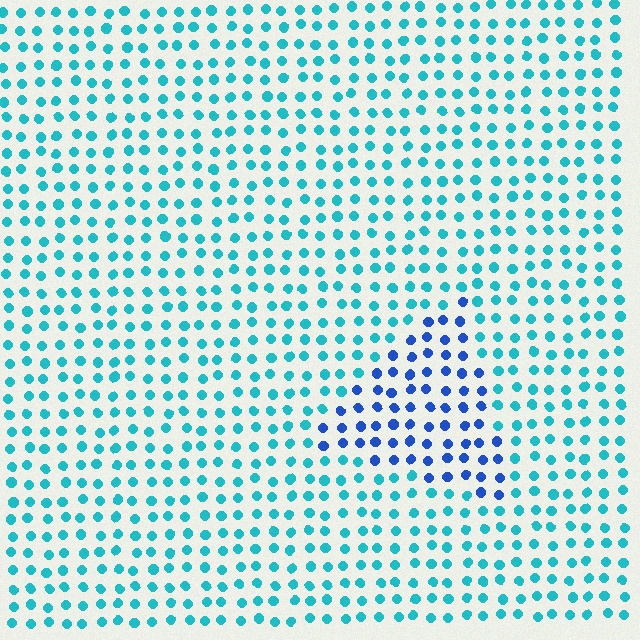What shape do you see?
I see a triangle.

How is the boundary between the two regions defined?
The boundary is defined purely by a slight shift in hue (about 40 degrees). Spacing, size, and orientation are identical on both sides.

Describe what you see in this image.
The image is filled with small cyan elements in a uniform arrangement. A triangle-shaped region is visible where the elements are tinted to a slightly different hue, forming a subtle color boundary.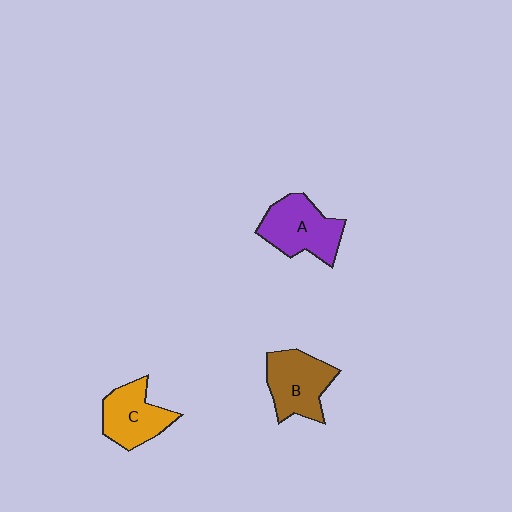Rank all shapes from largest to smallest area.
From largest to smallest: A (purple), B (brown), C (orange).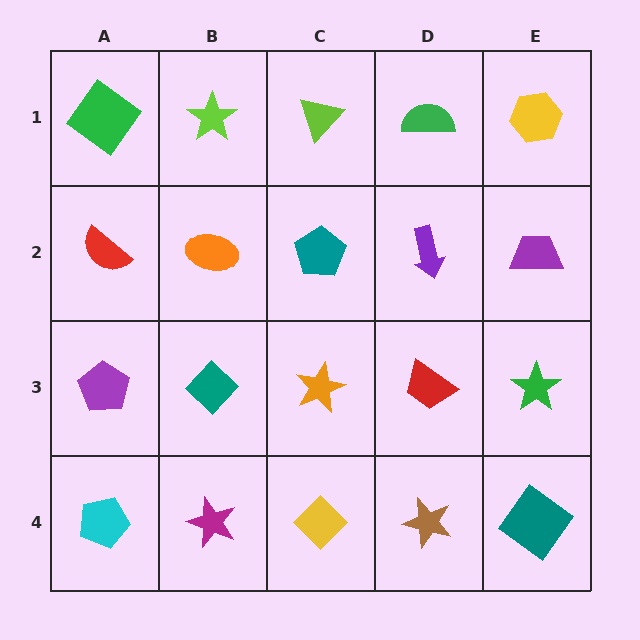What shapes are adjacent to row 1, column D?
A purple arrow (row 2, column D), a lime triangle (row 1, column C), a yellow hexagon (row 1, column E).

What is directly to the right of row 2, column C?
A purple arrow.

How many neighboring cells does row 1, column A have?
2.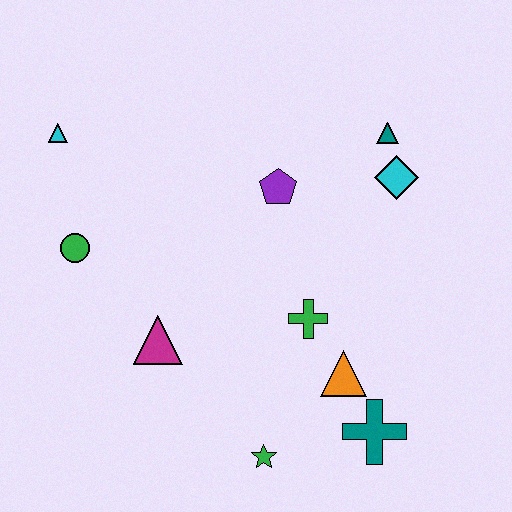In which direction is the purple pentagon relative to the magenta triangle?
The purple pentagon is above the magenta triangle.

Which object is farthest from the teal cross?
The cyan triangle is farthest from the teal cross.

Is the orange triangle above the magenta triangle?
No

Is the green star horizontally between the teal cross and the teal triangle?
No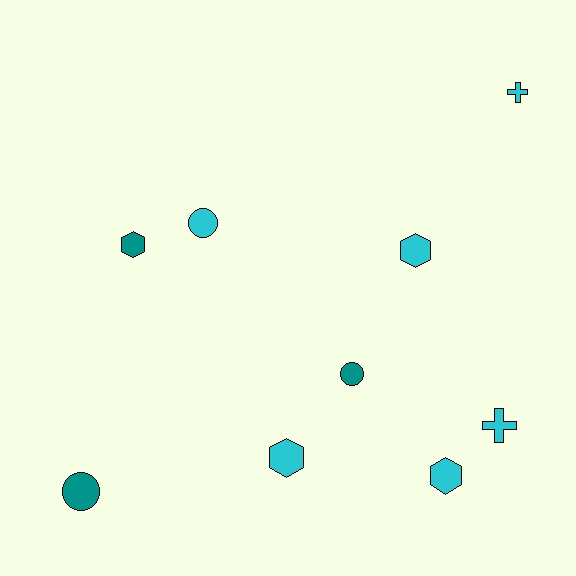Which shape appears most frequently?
Hexagon, with 4 objects.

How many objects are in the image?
There are 9 objects.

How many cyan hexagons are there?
There are 3 cyan hexagons.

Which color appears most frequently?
Cyan, with 6 objects.